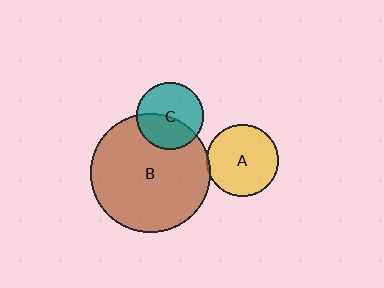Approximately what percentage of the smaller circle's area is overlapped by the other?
Approximately 40%.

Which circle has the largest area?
Circle B (brown).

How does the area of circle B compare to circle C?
Approximately 3.2 times.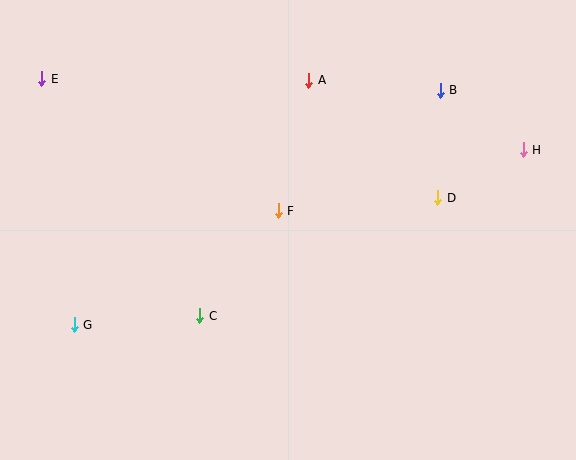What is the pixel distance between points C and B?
The distance between C and B is 330 pixels.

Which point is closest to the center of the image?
Point F at (278, 211) is closest to the center.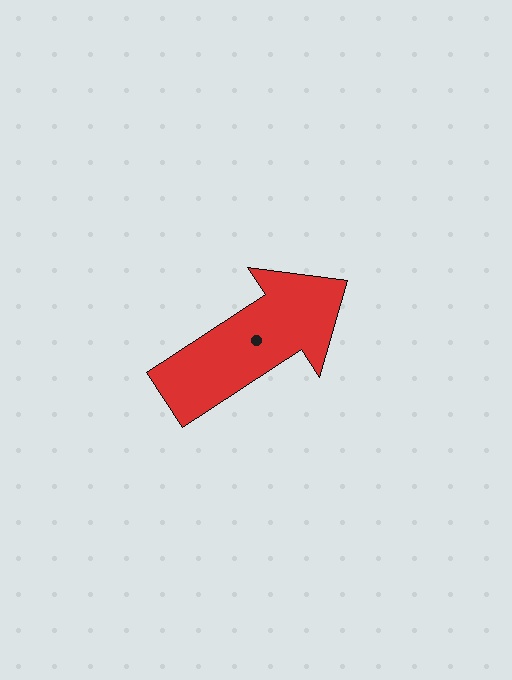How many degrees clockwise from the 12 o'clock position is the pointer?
Approximately 57 degrees.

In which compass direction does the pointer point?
Northeast.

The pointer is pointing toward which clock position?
Roughly 2 o'clock.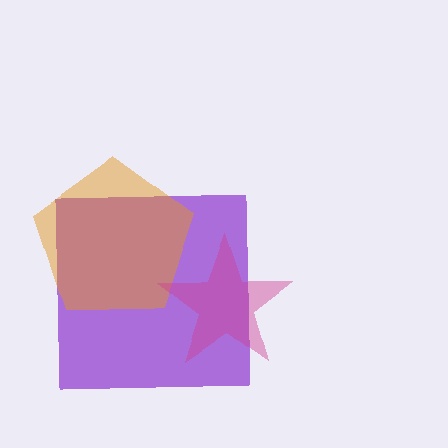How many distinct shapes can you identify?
There are 3 distinct shapes: a purple square, an orange pentagon, a magenta star.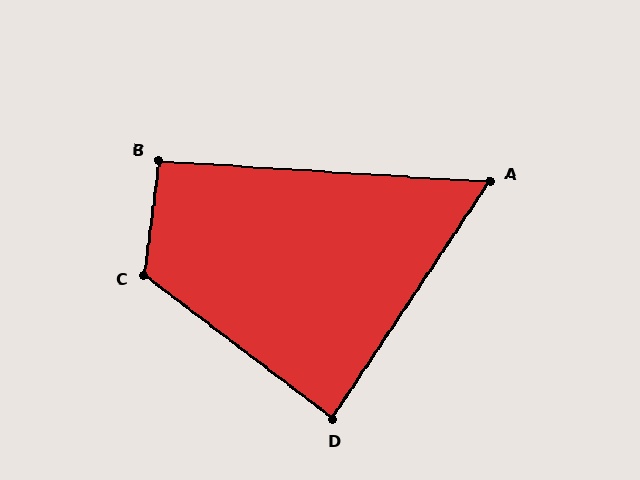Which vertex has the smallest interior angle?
A, at approximately 60 degrees.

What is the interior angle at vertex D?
Approximately 86 degrees (approximately right).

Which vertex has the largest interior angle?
C, at approximately 120 degrees.